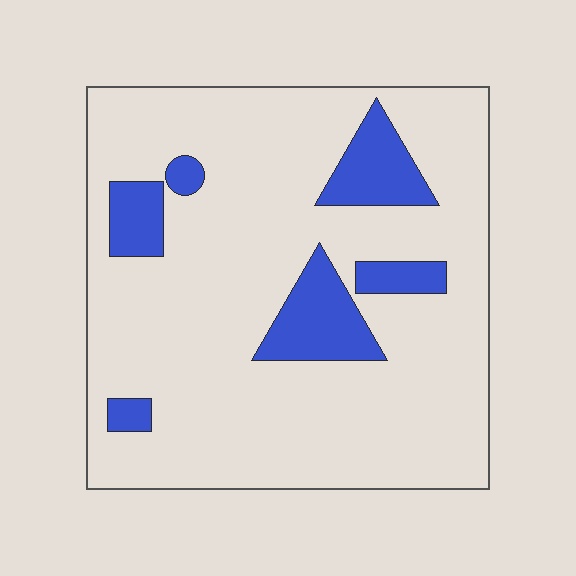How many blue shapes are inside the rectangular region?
6.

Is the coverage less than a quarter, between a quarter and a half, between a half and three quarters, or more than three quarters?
Less than a quarter.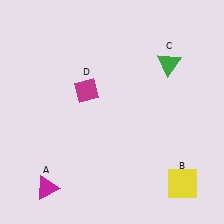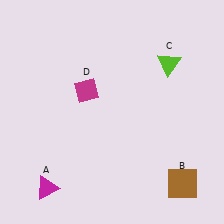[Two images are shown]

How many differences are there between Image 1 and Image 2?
There are 2 differences between the two images.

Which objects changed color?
B changed from yellow to brown. C changed from green to lime.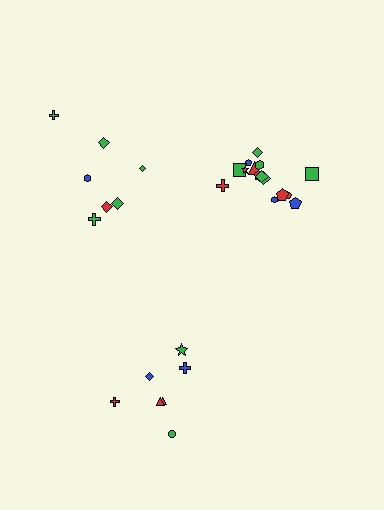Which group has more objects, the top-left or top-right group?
The top-right group.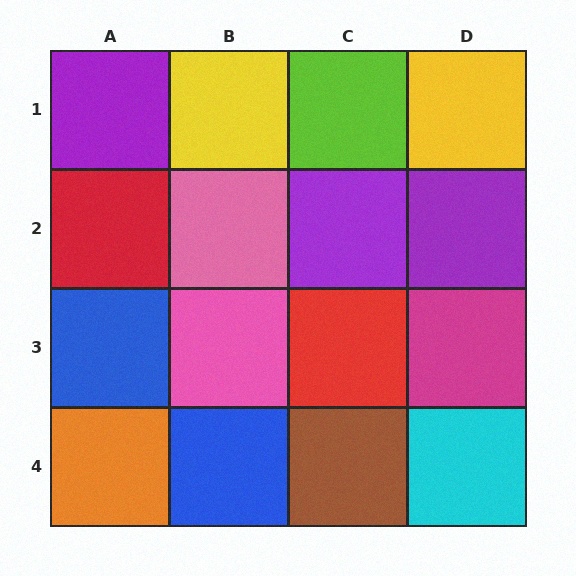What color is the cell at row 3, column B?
Pink.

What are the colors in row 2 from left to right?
Red, pink, purple, purple.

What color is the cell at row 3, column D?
Magenta.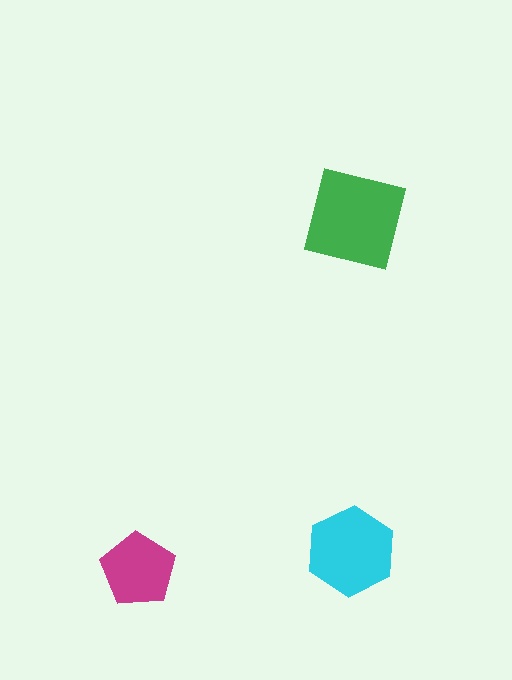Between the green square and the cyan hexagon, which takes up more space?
The green square.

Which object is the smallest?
The magenta pentagon.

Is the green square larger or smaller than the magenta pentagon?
Larger.